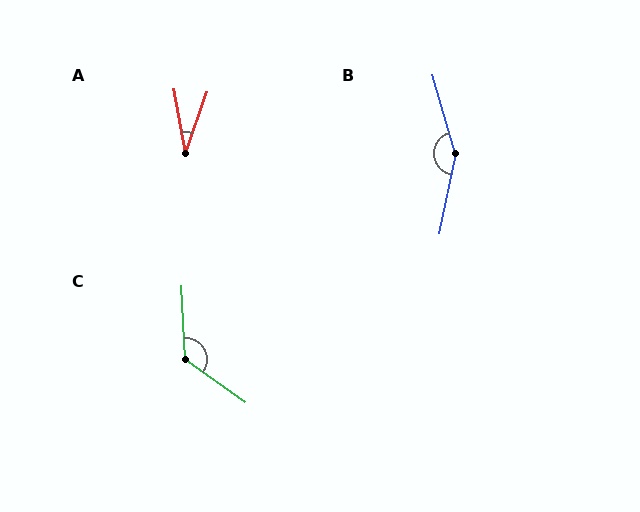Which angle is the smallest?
A, at approximately 29 degrees.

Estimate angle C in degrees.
Approximately 128 degrees.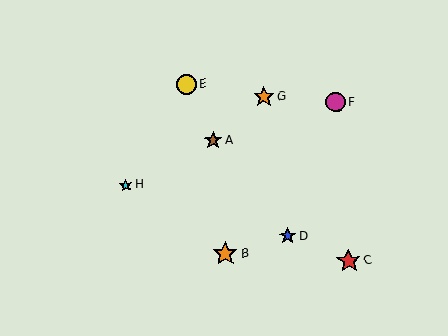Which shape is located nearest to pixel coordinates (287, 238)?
The blue star (labeled D) at (288, 236) is nearest to that location.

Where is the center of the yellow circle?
The center of the yellow circle is at (186, 84).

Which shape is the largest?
The orange star (labeled B) is the largest.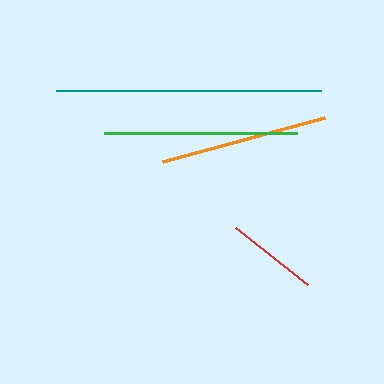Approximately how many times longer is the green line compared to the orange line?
The green line is approximately 1.2 times the length of the orange line.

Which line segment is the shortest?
The red line is the shortest at approximately 92 pixels.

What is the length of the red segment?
The red segment is approximately 92 pixels long.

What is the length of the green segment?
The green segment is approximately 194 pixels long.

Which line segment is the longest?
The teal line is the longest at approximately 265 pixels.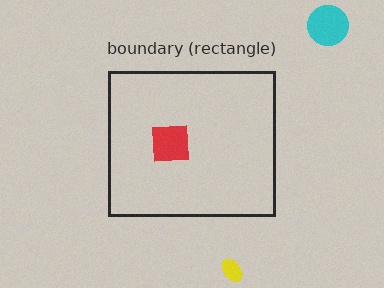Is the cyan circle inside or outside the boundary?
Outside.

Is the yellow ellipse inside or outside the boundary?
Outside.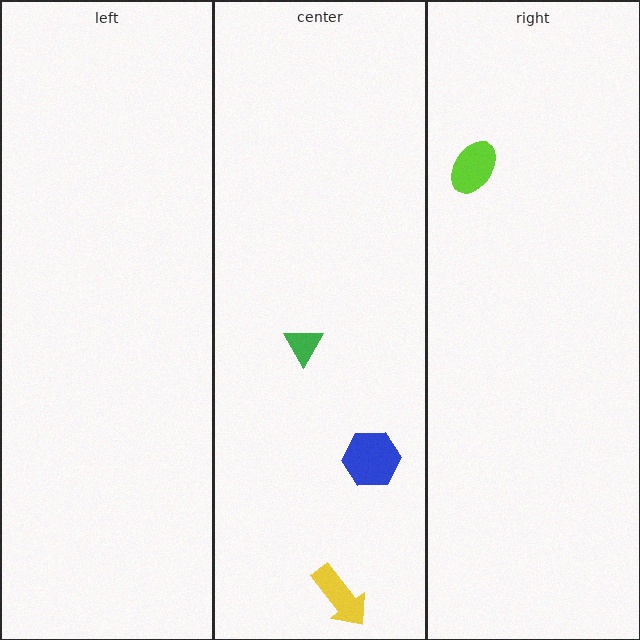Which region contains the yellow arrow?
The center region.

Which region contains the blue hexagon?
The center region.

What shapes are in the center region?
The green triangle, the blue hexagon, the yellow arrow.